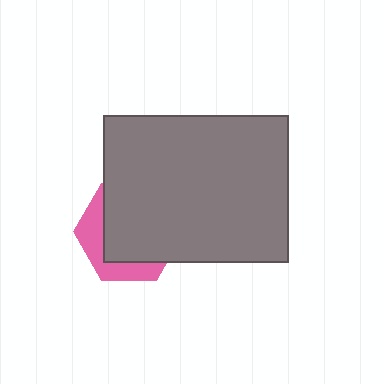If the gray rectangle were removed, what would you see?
You would see the complete pink hexagon.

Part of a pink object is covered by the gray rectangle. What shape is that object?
It is a hexagon.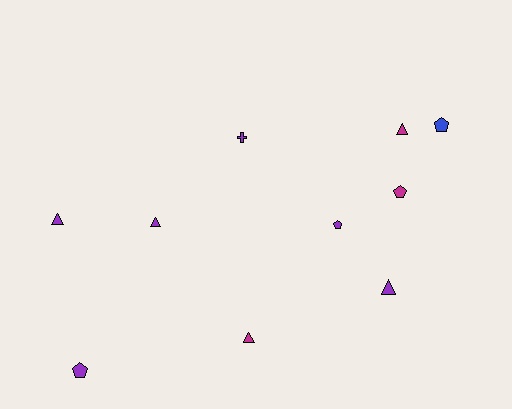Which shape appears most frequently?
Triangle, with 5 objects.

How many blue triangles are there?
There are no blue triangles.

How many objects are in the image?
There are 10 objects.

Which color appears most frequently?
Purple, with 6 objects.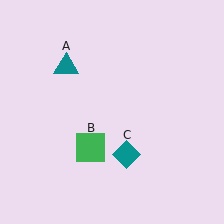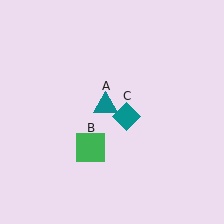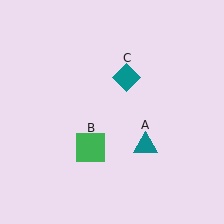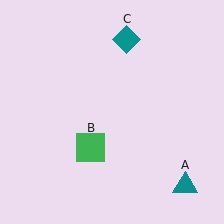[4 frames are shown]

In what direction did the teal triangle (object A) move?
The teal triangle (object A) moved down and to the right.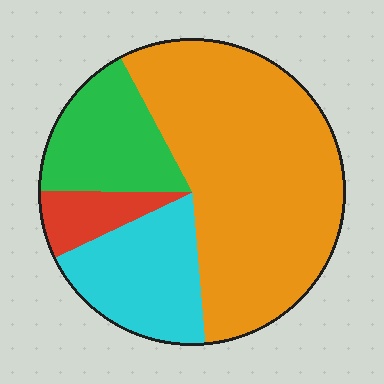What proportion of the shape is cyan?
Cyan covers roughly 20% of the shape.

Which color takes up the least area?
Red, at roughly 5%.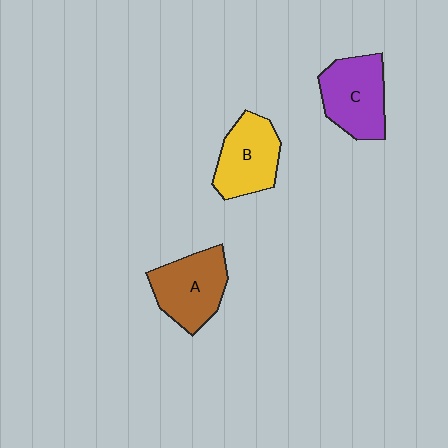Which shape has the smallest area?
Shape B (yellow).